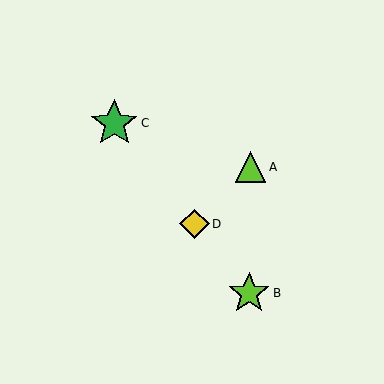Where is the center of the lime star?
The center of the lime star is at (249, 293).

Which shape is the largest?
The green star (labeled C) is the largest.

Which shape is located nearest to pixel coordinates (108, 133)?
The green star (labeled C) at (114, 123) is nearest to that location.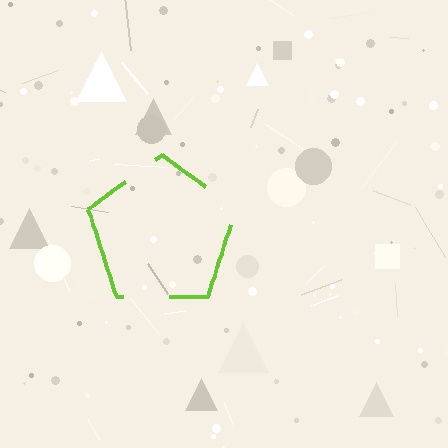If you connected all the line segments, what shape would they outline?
They would outline a pentagon.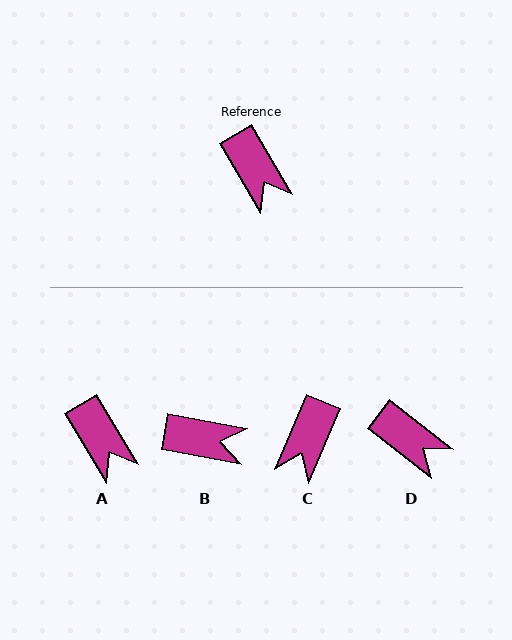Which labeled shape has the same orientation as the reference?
A.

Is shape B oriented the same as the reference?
No, it is off by about 49 degrees.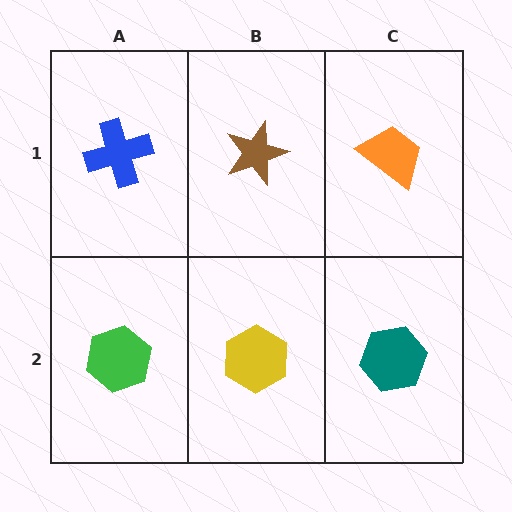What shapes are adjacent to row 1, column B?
A yellow hexagon (row 2, column B), a blue cross (row 1, column A), an orange trapezoid (row 1, column C).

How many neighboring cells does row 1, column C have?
2.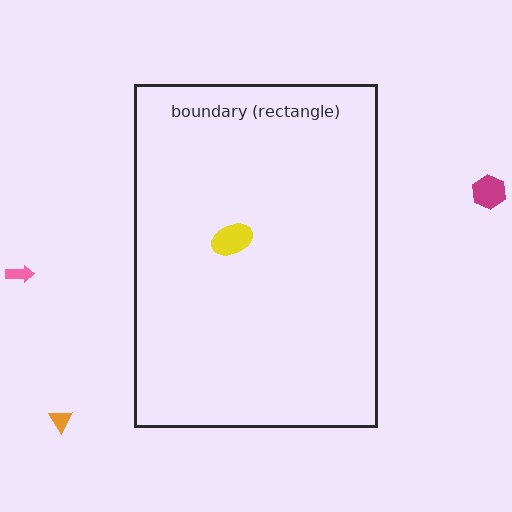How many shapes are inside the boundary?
1 inside, 3 outside.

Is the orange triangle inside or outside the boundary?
Outside.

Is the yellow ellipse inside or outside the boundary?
Inside.